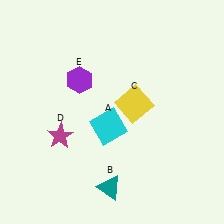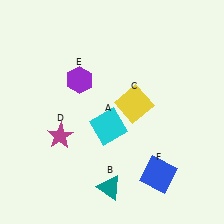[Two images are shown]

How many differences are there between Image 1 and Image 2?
There is 1 difference between the two images.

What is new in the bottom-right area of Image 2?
A blue square (F) was added in the bottom-right area of Image 2.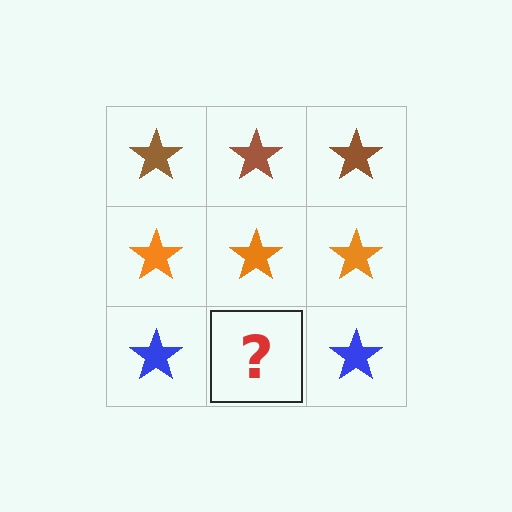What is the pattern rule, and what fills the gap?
The rule is that each row has a consistent color. The gap should be filled with a blue star.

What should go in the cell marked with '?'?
The missing cell should contain a blue star.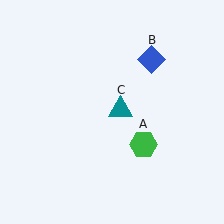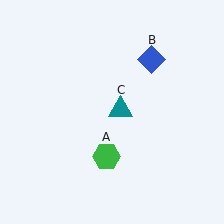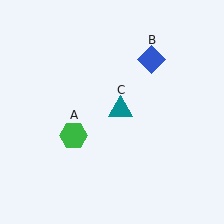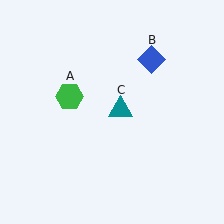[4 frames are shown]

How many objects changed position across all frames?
1 object changed position: green hexagon (object A).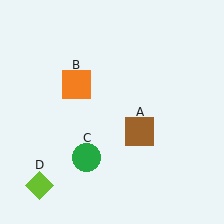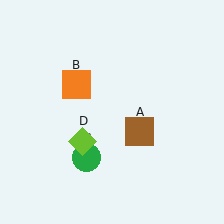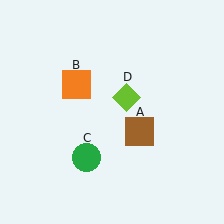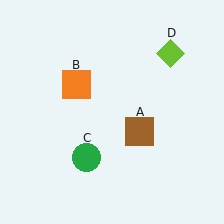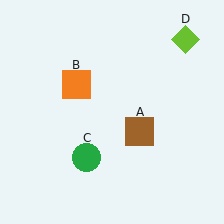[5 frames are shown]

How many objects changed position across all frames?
1 object changed position: lime diamond (object D).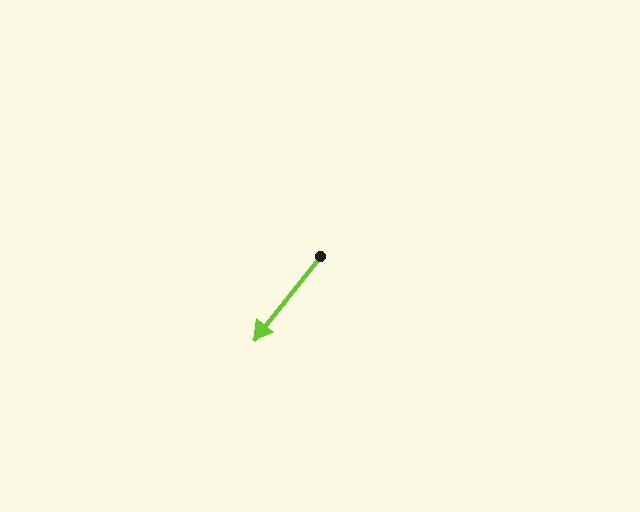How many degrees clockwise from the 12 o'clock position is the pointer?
Approximately 218 degrees.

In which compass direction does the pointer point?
Southwest.